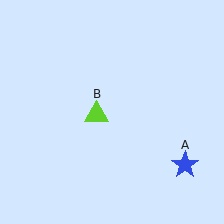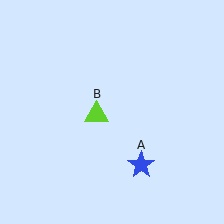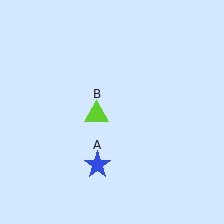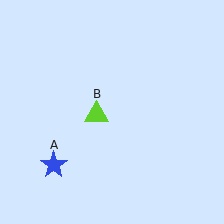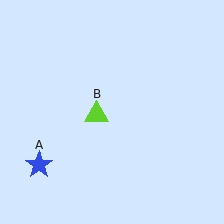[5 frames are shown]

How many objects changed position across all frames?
1 object changed position: blue star (object A).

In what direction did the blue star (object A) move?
The blue star (object A) moved left.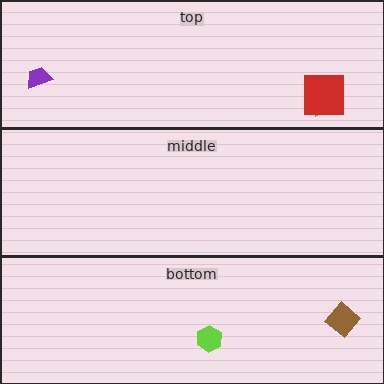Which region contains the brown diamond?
The bottom region.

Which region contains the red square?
The top region.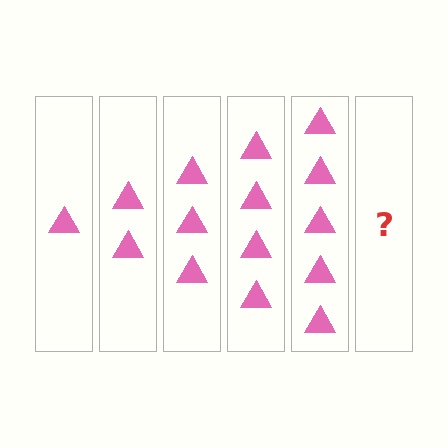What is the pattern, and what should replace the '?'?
The pattern is that each step adds one more triangle. The '?' should be 6 triangles.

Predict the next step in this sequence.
The next step is 6 triangles.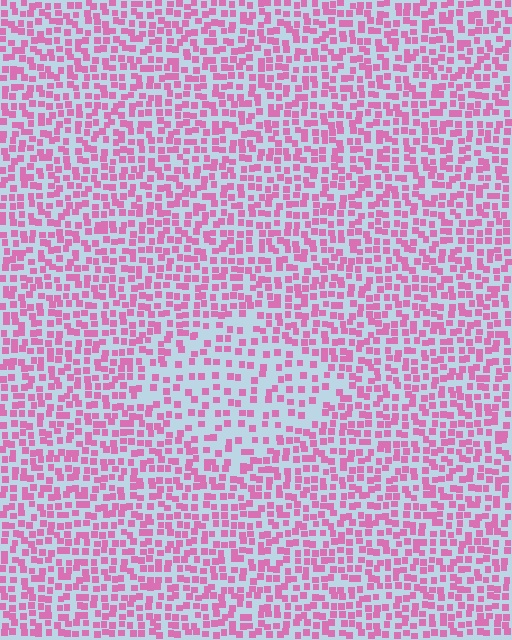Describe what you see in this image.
The image contains small pink elements arranged at two different densities. A diamond-shaped region is visible where the elements are less densely packed than the surrounding area.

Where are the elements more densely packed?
The elements are more densely packed outside the diamond boundary.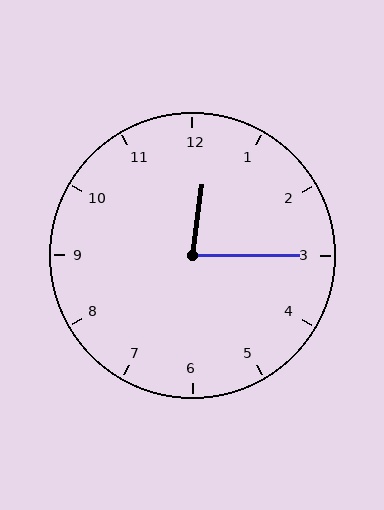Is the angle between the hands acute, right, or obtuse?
It is acute.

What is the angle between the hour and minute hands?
Approximately 82 degrees.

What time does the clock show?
12:15.